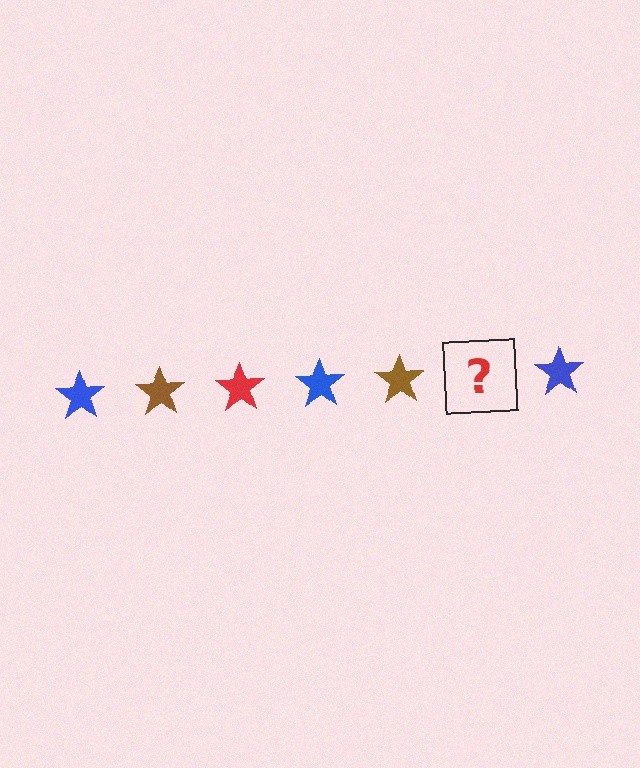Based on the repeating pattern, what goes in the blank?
The blank should be a red star.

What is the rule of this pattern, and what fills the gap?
The rule is that the pattern cycles through blue, brown, red stars. The gap should be filled with a red star.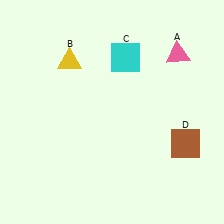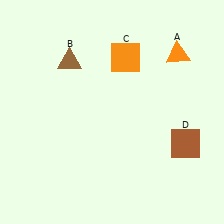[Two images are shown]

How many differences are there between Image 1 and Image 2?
There are 3 differences between the two images.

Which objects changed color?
A changed from pink to orange. B changed from yellow to brown. C changed from cyan to orange.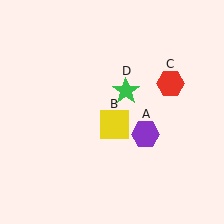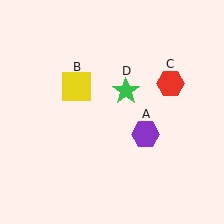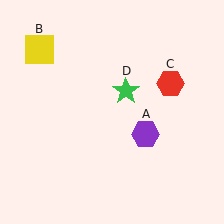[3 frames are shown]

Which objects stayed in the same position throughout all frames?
Purple hexagon (object A) and red hexagon (object C) and green star (object D) remained stationary.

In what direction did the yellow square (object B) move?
The yellow square (object B) moved up and to the left.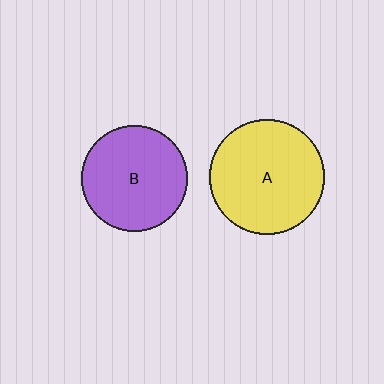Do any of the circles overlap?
No, none of the circles overlap.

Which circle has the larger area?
Circle A (yellow).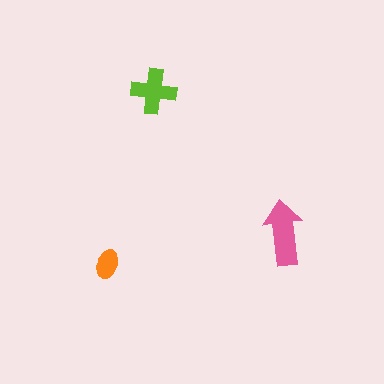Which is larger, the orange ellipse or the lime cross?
The lime cross.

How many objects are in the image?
There are 3 objects in the image.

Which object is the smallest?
The orange ellipse.